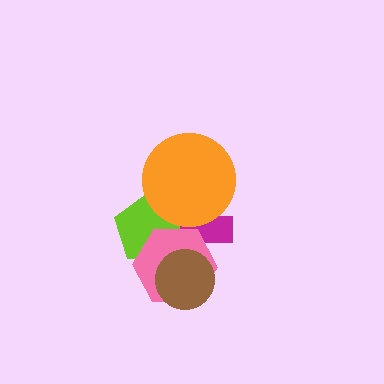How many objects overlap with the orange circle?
2 objects overlap with the orange circle.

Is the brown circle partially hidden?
No, no other shape covers it.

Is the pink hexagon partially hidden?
Yes, it is partially covered by another shape.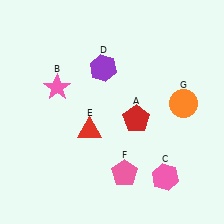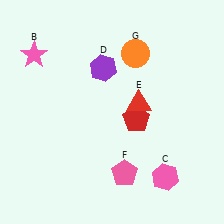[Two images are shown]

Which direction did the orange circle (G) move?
The orange circle (G) moved up.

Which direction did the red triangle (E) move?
The red triangle (E) moved right.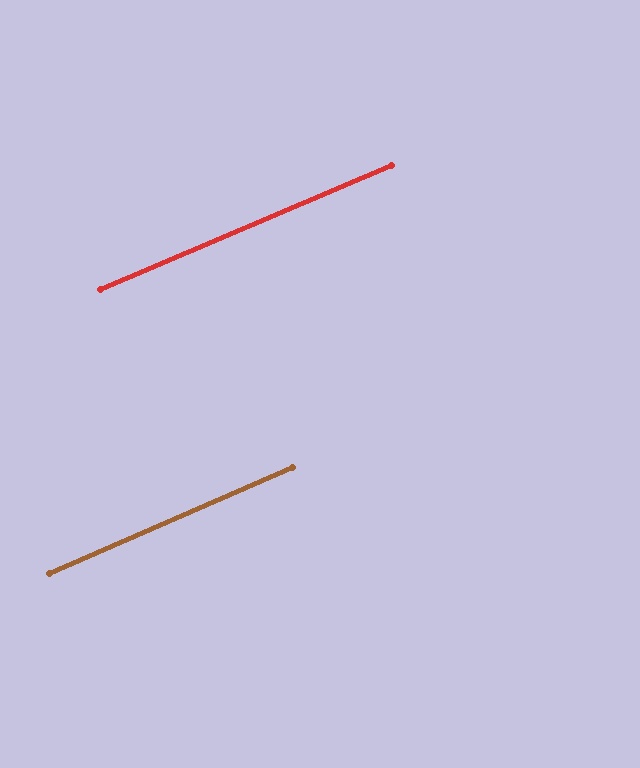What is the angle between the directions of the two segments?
Approximately 1 degree.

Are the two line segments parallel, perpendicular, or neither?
Parallel — their directions differ by only 0.5°.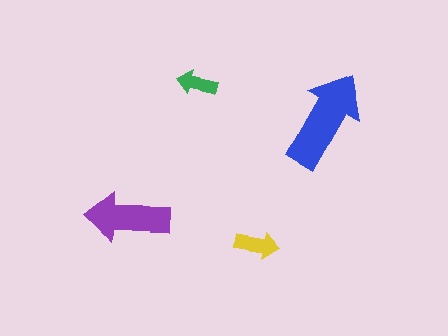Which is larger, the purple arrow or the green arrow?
The purple one.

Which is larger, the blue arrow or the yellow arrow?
The blue one.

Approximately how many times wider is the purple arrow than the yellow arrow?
About 2 times wider.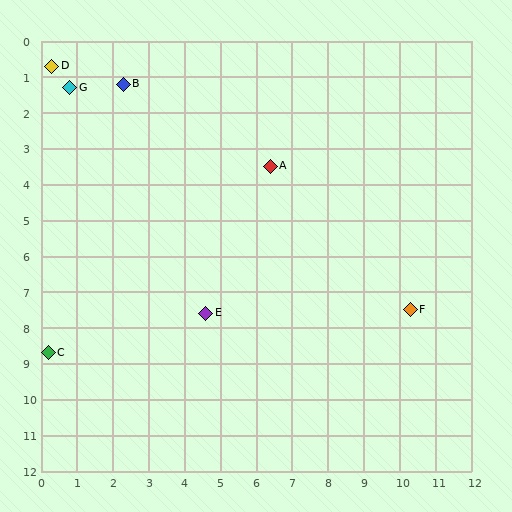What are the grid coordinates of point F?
Point F is at approximately (10.3, 7.5).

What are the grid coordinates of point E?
Point E is at approximately (4.6, 7.6).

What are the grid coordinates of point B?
Point B is at approximately (2.3, 1.2).